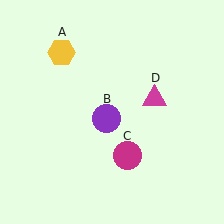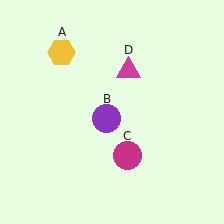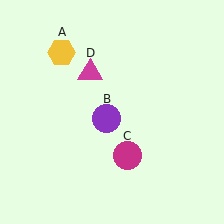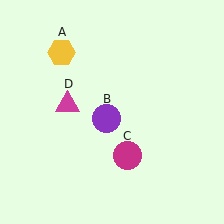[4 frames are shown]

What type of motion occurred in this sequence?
The magenta triangle (object D) rotated counterclockwise around the center of the scene.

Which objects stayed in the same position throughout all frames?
Yellow hexagon (object A) and purple circle (object B) and magenta circle (object C) remained stationary.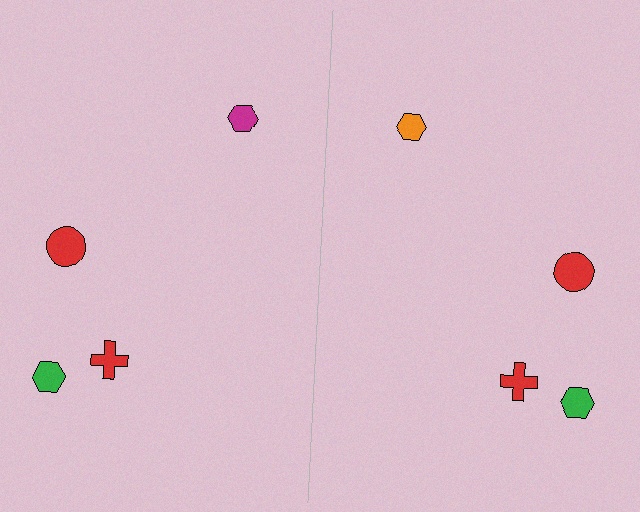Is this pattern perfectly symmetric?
No, the pattern is not perfectly symmetric. The orange hexagon on the right side breaks the symmetry — its mirror counterpart is magenta.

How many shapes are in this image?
There are 8 shapes in this image.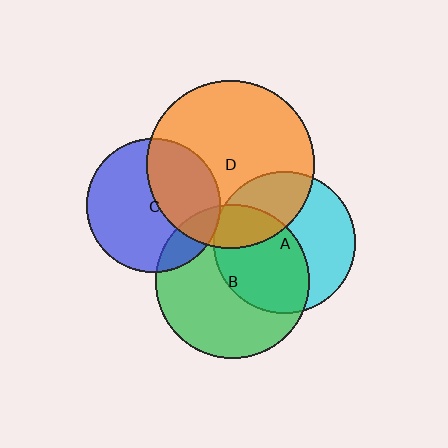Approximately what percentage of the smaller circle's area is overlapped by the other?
Approximately 5%.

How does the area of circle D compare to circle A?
Approximately 1.4 times.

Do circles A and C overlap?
Yes.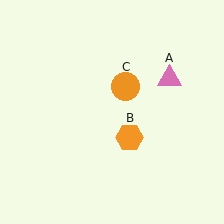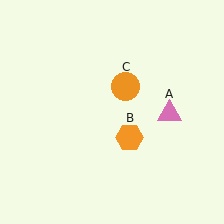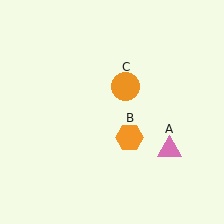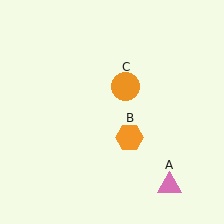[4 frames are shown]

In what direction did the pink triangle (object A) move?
The pink triangle (object A) moved down.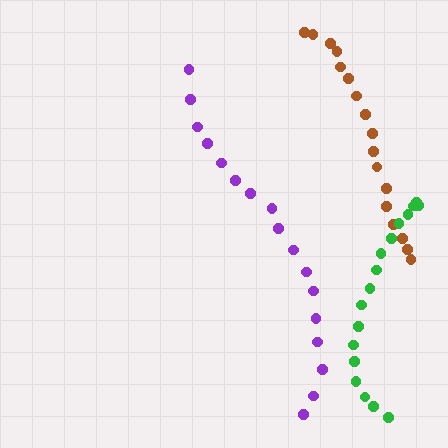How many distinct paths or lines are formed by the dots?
There are 3 distinct paths.